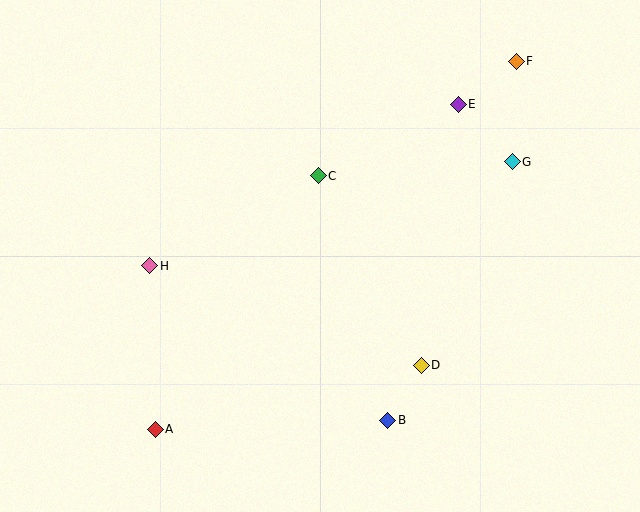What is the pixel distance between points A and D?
The distance between A and D is 274 pixels.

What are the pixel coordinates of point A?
Point A is at (155, 429).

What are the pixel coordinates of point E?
Point E is at (458, 104).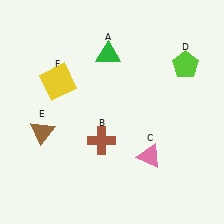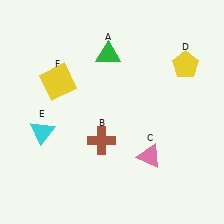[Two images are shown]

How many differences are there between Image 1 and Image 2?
There are 2 differences between the two images.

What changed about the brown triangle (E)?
In Image 1, E is brown. In Image 2, it changed to cyan.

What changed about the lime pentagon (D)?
In Image 1, D is lime. In Image 2, it changed to yellow.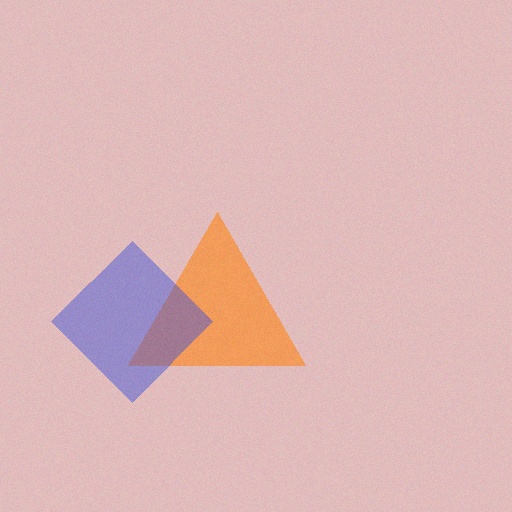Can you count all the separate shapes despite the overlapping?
Yes, there are 2 separate shapes.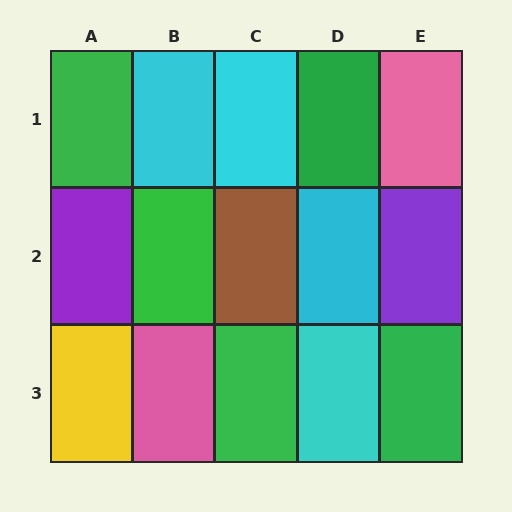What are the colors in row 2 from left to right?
Purple, green, brown, cyan, purple.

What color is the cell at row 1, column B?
Cyan.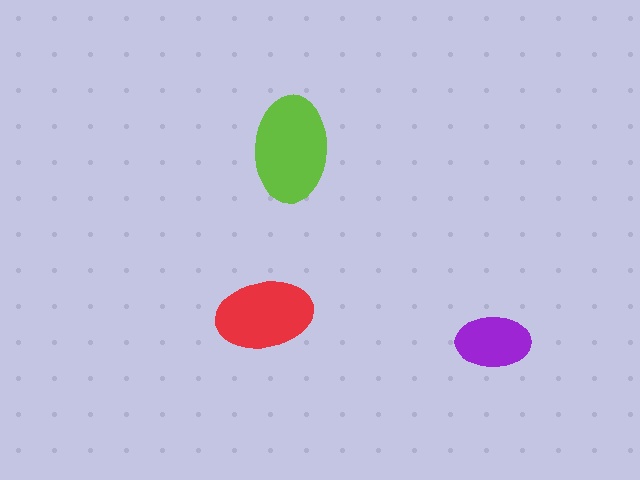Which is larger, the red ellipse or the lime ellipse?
The lime one.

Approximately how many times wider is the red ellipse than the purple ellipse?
About 1.5 times wider.